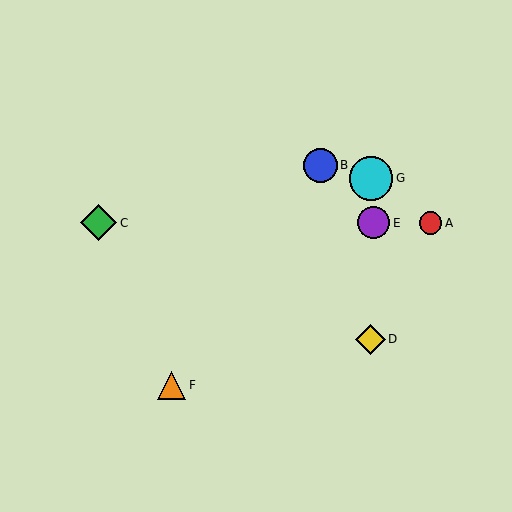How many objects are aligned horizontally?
3 objects (A, C, E) are aligned horizontally.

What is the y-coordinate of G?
Object G is at y≈178.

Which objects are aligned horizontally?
Objects A, C, E are aligned horizontally.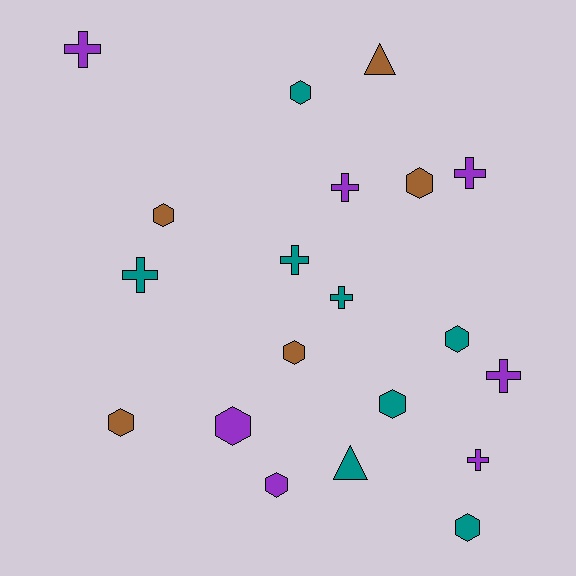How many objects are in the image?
There are 20 objects.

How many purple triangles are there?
There are no purple triangles.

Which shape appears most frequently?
Hexagon, with 10 objects.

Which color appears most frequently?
Teal, with 8 objects.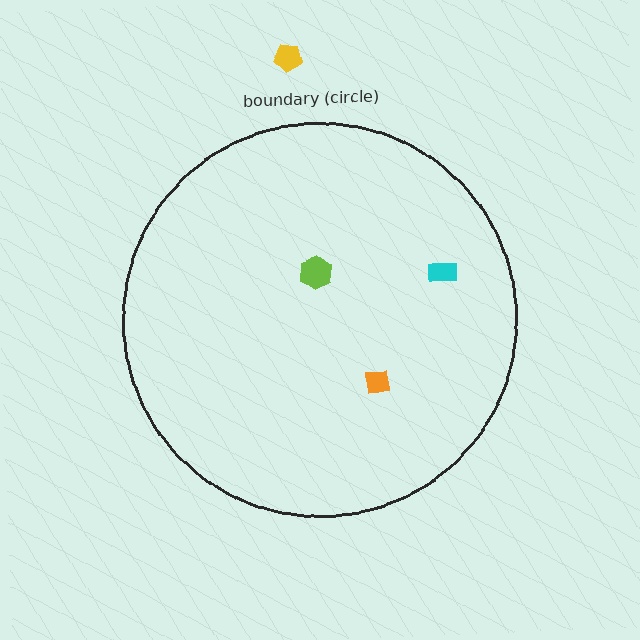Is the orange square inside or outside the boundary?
Inside.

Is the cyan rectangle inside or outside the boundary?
Inside.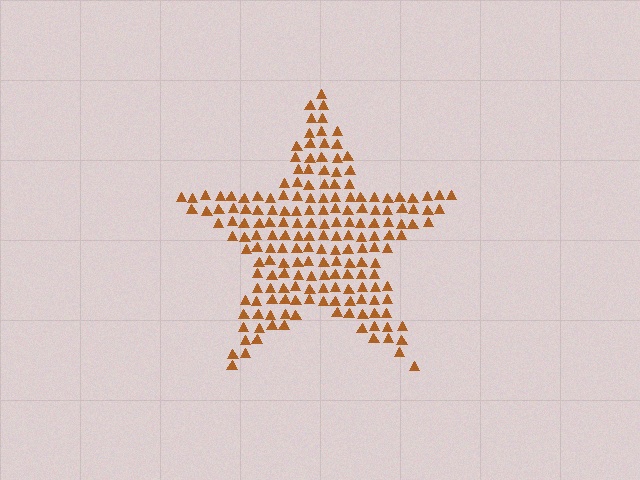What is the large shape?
The large shape is a star.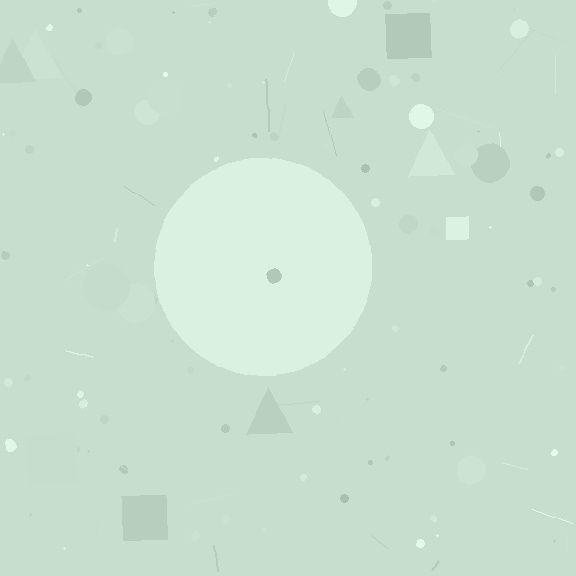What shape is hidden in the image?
A circle is hidden in the image.